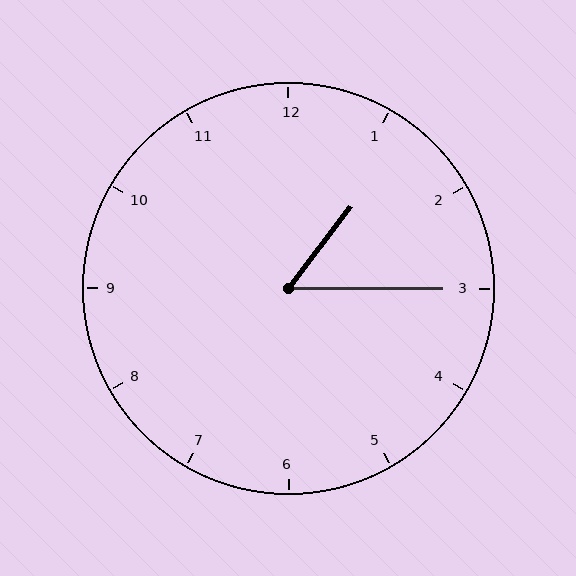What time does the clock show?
1:15.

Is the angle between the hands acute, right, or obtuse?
It is acute.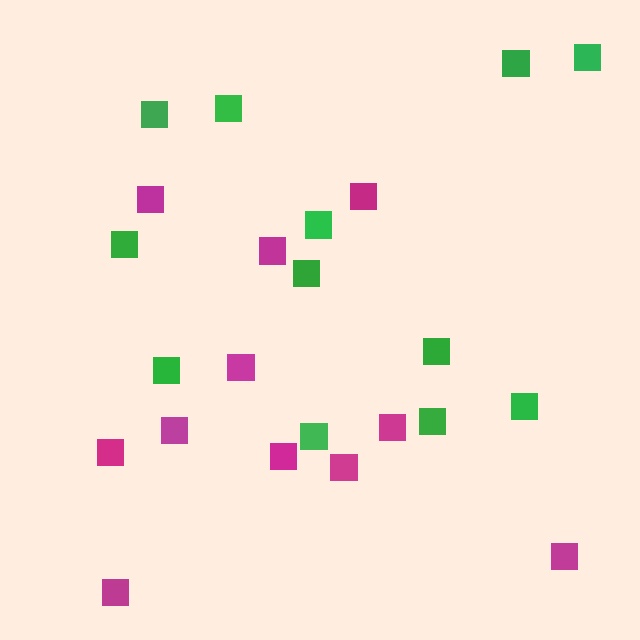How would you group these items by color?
There are 2 groups: one group of magenta squares (11) and one group of green squares (12).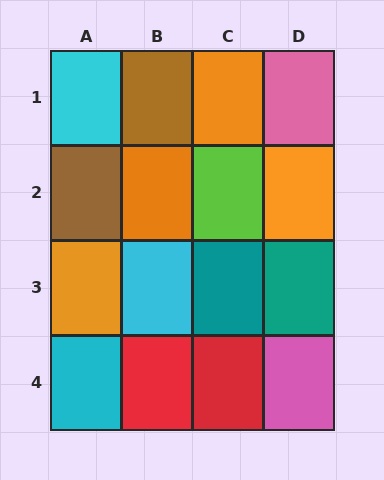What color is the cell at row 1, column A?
Cyan.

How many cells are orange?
4 cells are orange.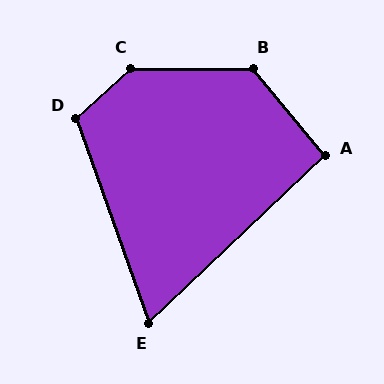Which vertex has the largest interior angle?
C, at approximately 138 degrees.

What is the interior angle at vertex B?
Approximately 130 degrees (obtuse).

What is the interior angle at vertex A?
Approximately 94 degrees (approximately right).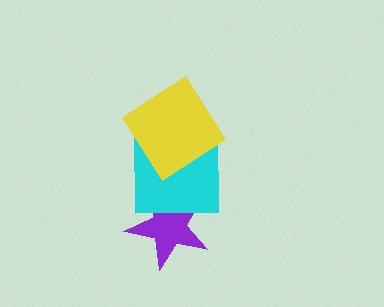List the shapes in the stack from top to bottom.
From top to bottom: the yellow diamond, the cyan square, the purple star.